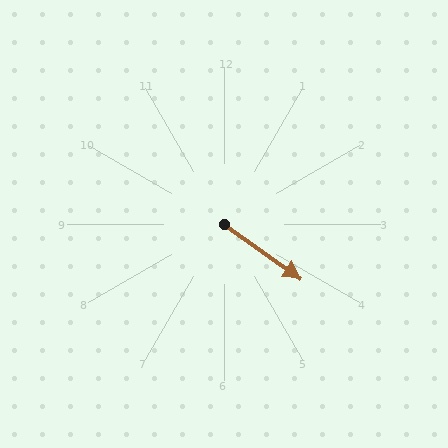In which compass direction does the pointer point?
Southeast.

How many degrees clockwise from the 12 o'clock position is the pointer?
Approximately 125 degrees.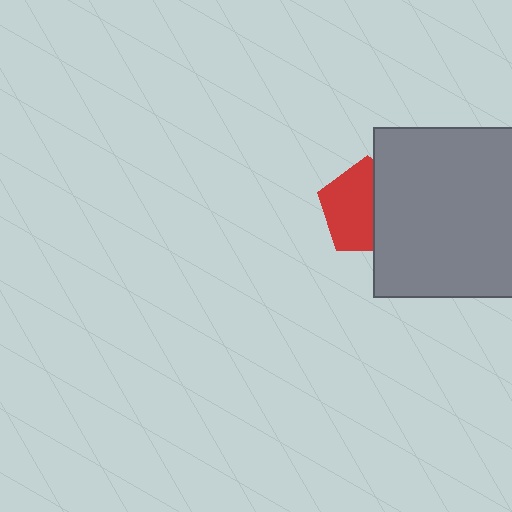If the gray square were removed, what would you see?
You would see the complete red pentagon.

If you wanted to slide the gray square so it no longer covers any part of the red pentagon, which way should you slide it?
Slide it right — that is the most direct way to separate the two shapes.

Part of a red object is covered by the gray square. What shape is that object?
It is a pentagon.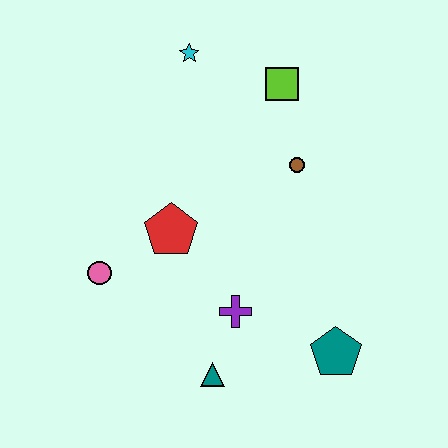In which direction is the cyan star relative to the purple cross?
The cyan star is above the purple cross.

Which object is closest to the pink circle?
The red pentagon is closest to the pink circle.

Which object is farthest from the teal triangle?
The cyan star is farthest from the teal triangle.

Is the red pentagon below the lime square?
Yes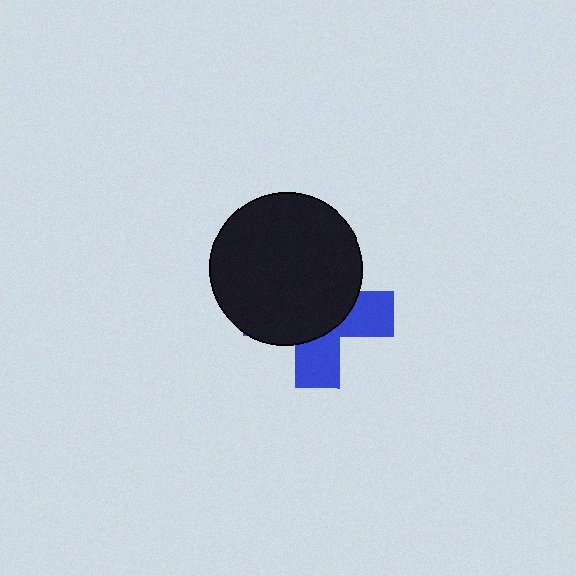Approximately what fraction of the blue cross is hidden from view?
Roughly 63% of the blue cross is hidden behind the black circle.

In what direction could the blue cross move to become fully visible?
The blue cross could move toward the lower-right. That would shift it out from behind the black circle entirely.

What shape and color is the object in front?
The object in front is a black circle.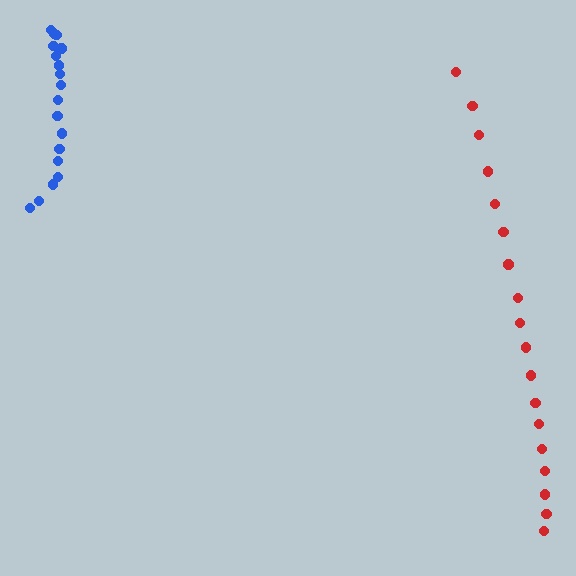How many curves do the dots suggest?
There are 2 distinct paths.